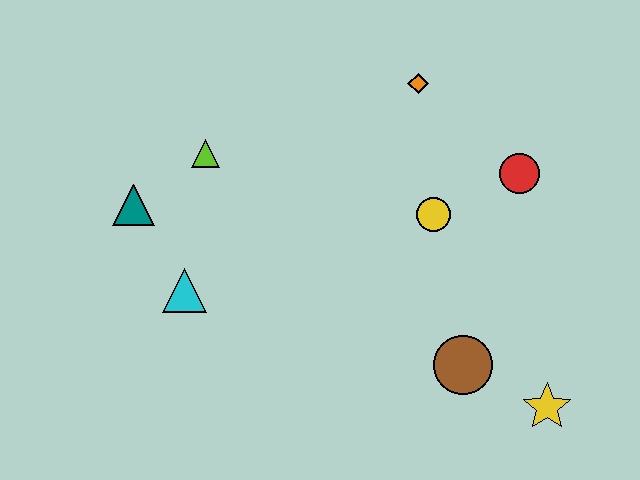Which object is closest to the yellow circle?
The red circle is closest to the yellow circle.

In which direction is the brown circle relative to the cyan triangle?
The brown circle is to the right of the cyan triangle.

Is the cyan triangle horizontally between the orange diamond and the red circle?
No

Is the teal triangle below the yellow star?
No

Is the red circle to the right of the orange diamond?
Yes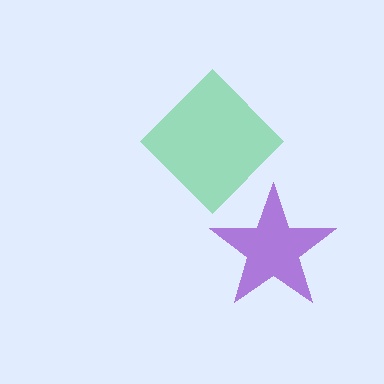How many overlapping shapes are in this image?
There are 2 overlapping shapes in the image.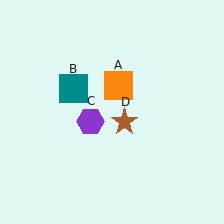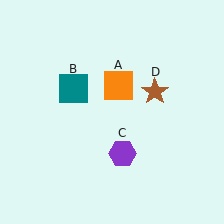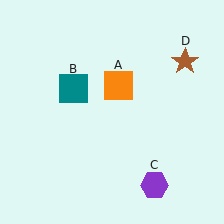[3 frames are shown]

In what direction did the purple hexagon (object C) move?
The purple hexagon (object C) moved down and to the right.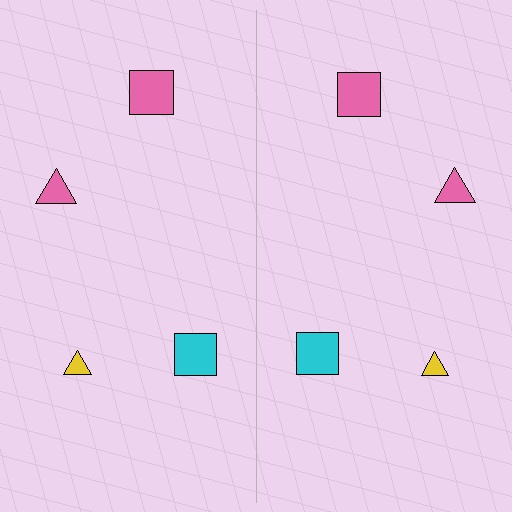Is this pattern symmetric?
Yes, this pattern has bilateral (reflection) symmetry.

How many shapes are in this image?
There are 8 shapes in this image.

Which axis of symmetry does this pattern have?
The pattern has a vertical axis of symmetry running through the center of the image.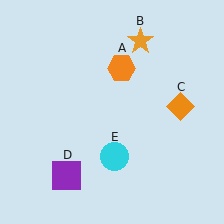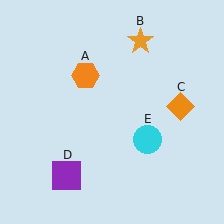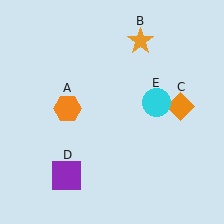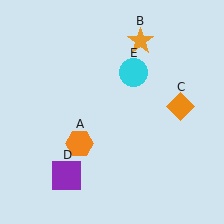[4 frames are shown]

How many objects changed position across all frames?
2 objects changed position: orange hexagon (object A), cyan circle (object E).